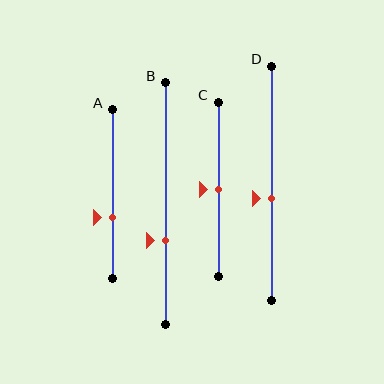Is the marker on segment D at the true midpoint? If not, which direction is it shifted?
No, the marker on segment D is shifted downward by about 6% of the segment length.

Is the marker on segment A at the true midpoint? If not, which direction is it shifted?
No, the marker on segment A is shifted downward by about 13% of the segment length.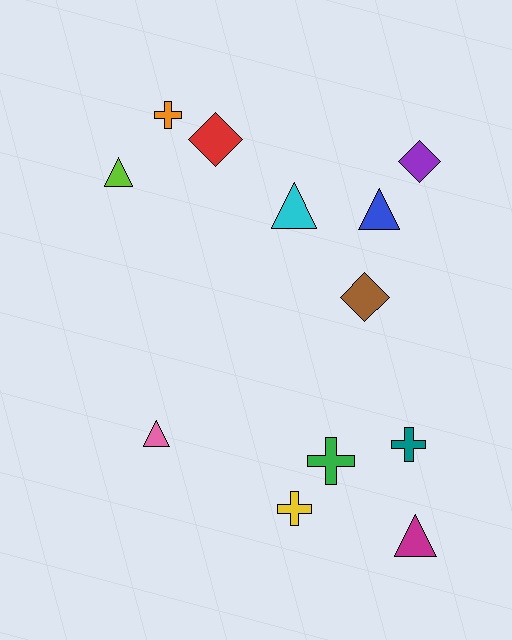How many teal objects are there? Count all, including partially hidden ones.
There is 1 teal object.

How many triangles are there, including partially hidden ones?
There are 5 triangles.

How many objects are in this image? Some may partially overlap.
There are 12 objects.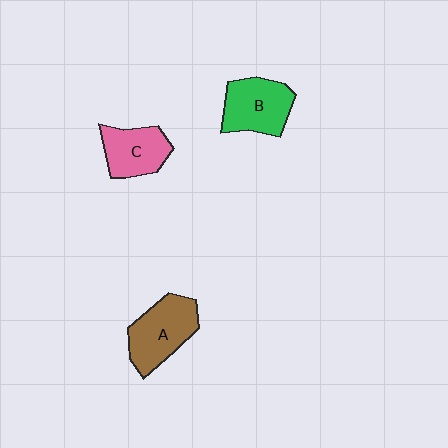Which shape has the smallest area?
Shape C (pink).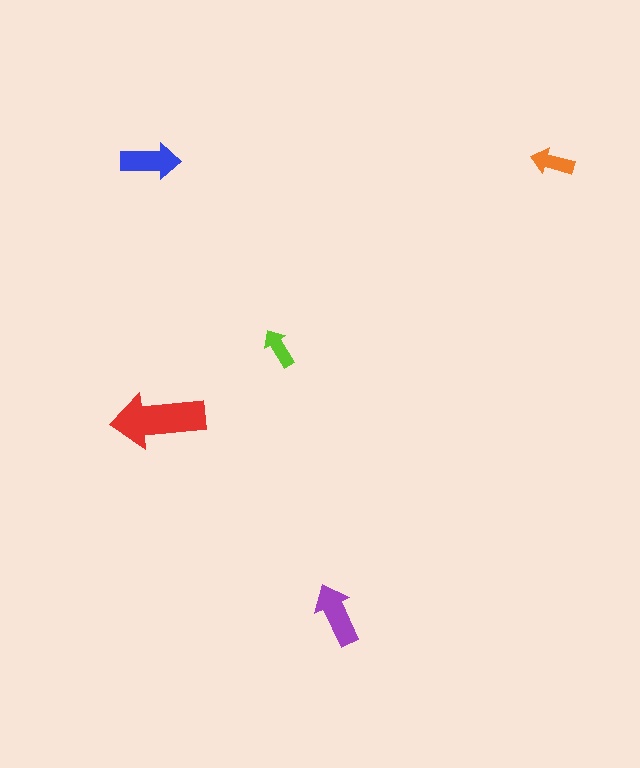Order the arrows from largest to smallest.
the red one, the purple one, the blue one, the orange one, the lime one.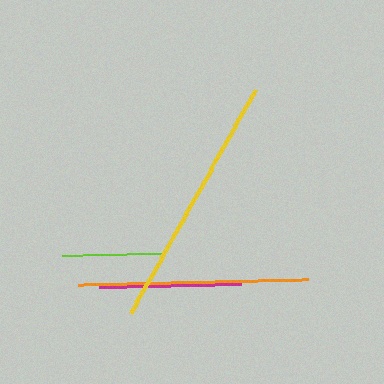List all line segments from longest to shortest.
From longest to shortest: yellow, orange, magenta, lime.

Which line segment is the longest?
The yellow line is the longest at approximately 257 pixels.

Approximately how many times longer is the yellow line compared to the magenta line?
The yellow line is approximately 1.8 times the length of the magenta line.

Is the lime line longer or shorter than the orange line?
The orange line is longer than the lime line.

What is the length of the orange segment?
The orange segment is approximately 230 pixels long.